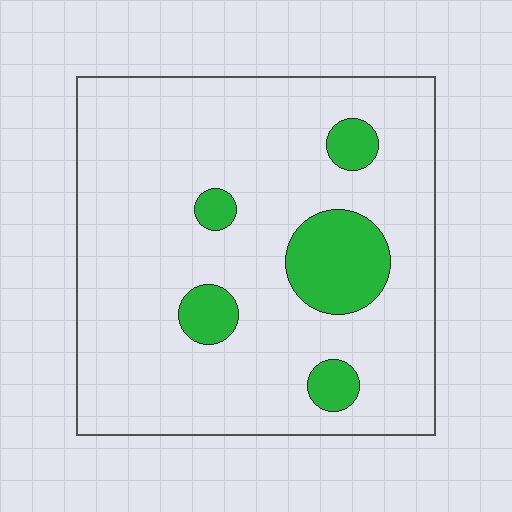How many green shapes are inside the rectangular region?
5.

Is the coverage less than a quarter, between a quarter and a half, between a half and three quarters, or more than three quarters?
Less than a quarter.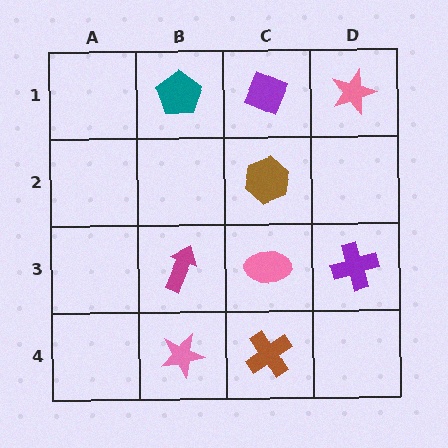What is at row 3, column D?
A purple cross.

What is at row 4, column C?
A brown cross.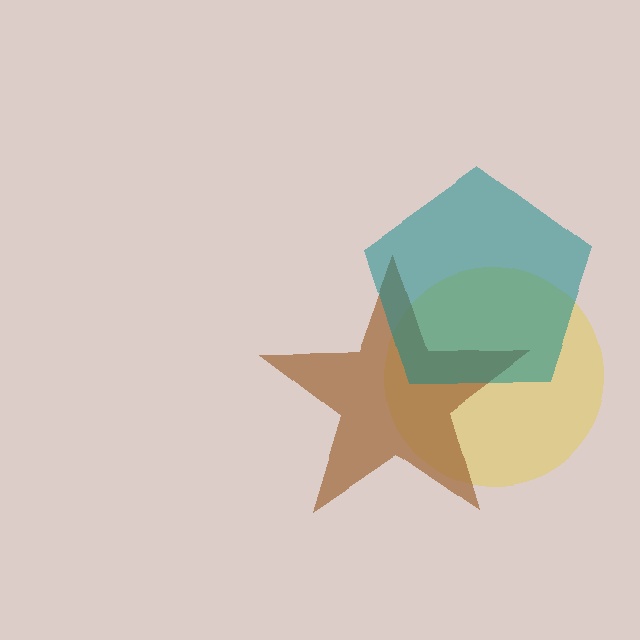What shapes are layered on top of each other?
The layered shapes are: a yellow circle, a brown star, a teal pentagon.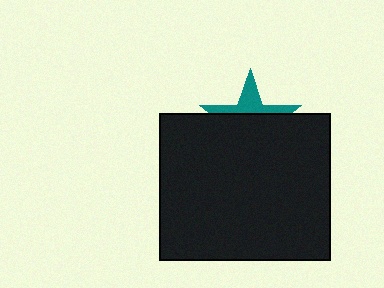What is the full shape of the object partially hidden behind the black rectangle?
The partially hidden object is a teal star.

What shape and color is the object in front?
The object in front is a black rectangle.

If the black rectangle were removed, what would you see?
You would see the complete teal star.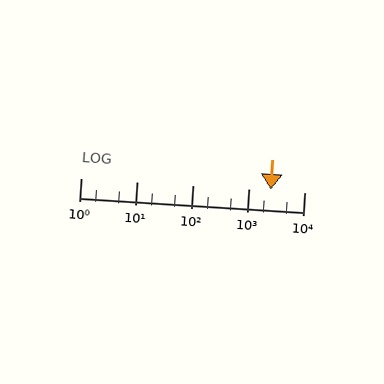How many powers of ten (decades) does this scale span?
The scale spans 4 decades, from 1 to 10000.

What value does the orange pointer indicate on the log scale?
The pointer indicates approximately 2500.